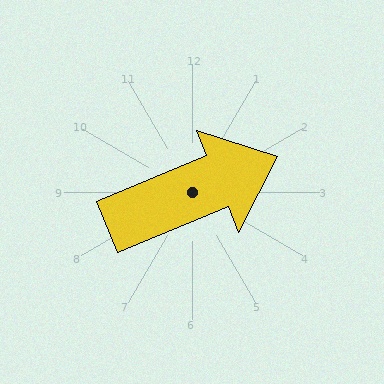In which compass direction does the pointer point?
East.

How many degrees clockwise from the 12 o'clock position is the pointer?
Approximately 68 degrees.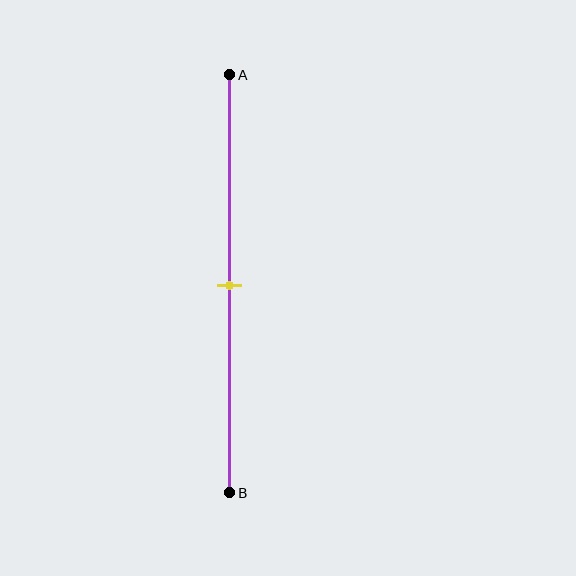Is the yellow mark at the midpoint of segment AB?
Yes, the mark is approximately at the midpoint.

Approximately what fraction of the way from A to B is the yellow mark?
The yellow mark is approximately 50% of the way from A to B.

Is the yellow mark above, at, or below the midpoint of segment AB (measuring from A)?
The yellow mark is approximately at the midpoint of segment AB.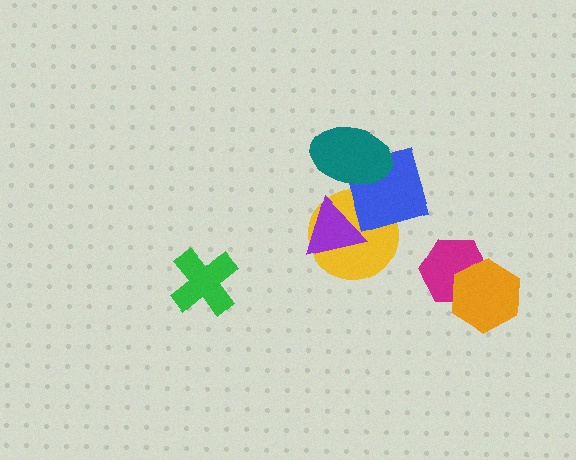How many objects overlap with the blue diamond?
3 objects overlap with the blue diamond.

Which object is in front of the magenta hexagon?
The orange hexagon is in front of the magenta hexagon.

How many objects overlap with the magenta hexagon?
1 object overlaps with the magenta hexagon.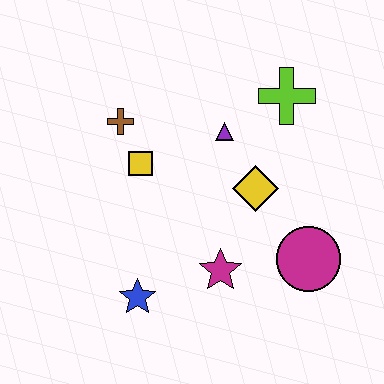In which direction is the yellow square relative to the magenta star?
The yellow square is above the magenta star.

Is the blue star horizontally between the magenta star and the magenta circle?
No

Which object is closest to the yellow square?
The brown cross is closest to the yellow square.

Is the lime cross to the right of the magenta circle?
No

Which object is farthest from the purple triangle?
The blue star is farthest from the purple triangle.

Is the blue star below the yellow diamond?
Yes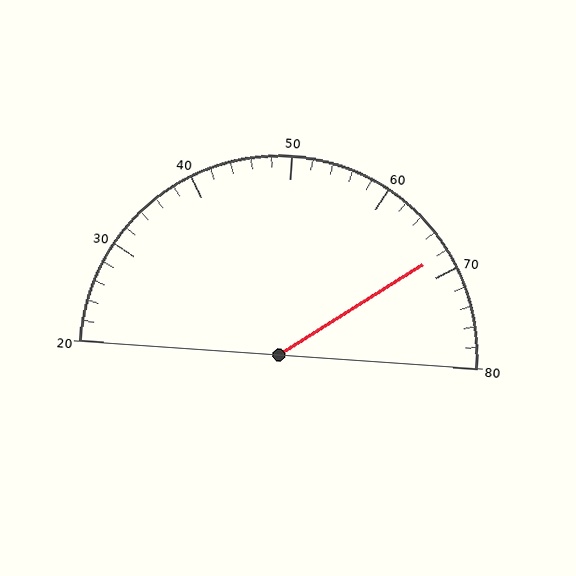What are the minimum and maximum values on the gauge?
The gauge ranges from 20 to 80.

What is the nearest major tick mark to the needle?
The nearest major tick mark is 70.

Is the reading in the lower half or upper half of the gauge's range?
The reading is in the upper half of the range (20 to 80).